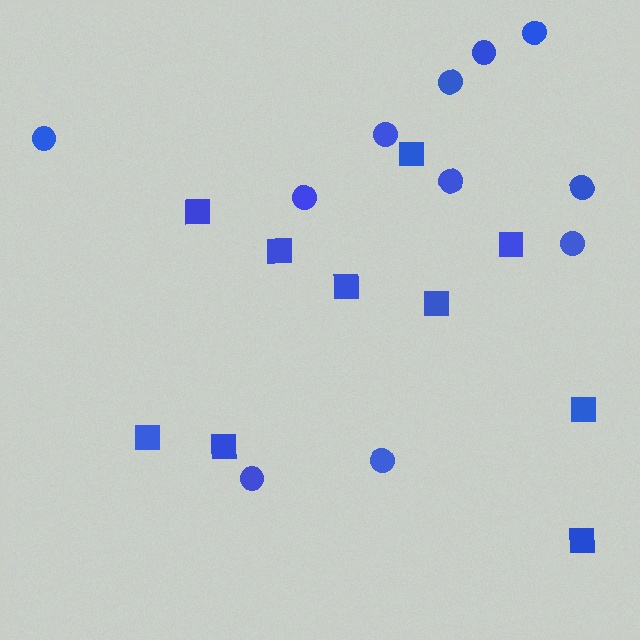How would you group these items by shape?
There are 2 groups: one group of squares (10) and one group of circles (11).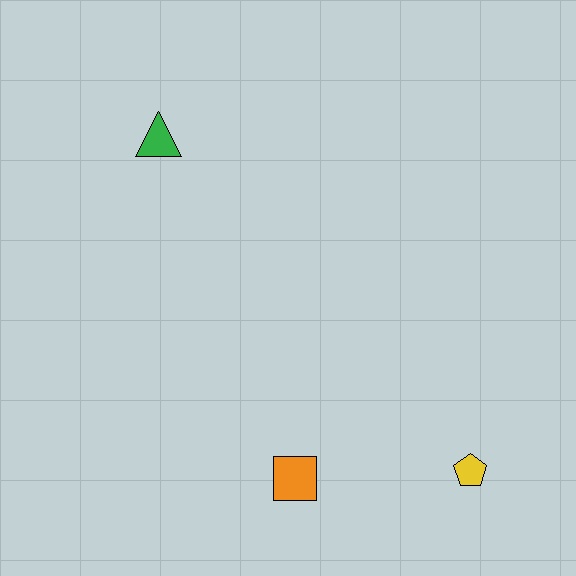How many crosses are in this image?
There are no crosses.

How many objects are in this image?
There are 3 objects.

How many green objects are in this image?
There is 1 green object.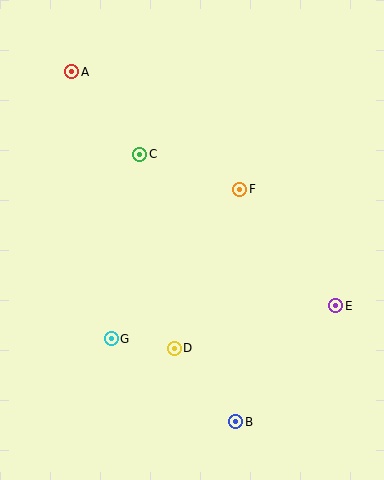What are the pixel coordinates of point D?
Point D is at (174, 348).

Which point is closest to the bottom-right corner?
Point B is closest to the bottom-right corner.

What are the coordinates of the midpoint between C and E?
The midpoint between C and E is at (238, 230).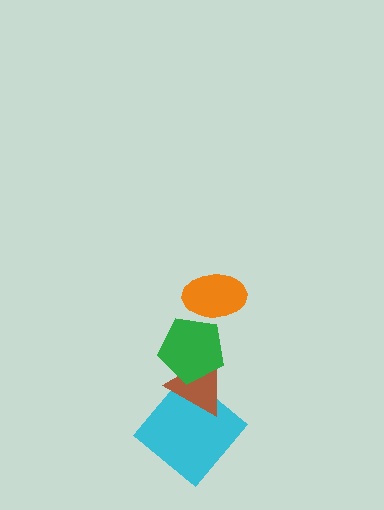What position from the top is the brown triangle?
The brown triangle is 3rd from the top.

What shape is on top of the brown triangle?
The green pentagon is on top of the brown triangle.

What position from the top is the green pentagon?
The green pentagon is 2nd from the top.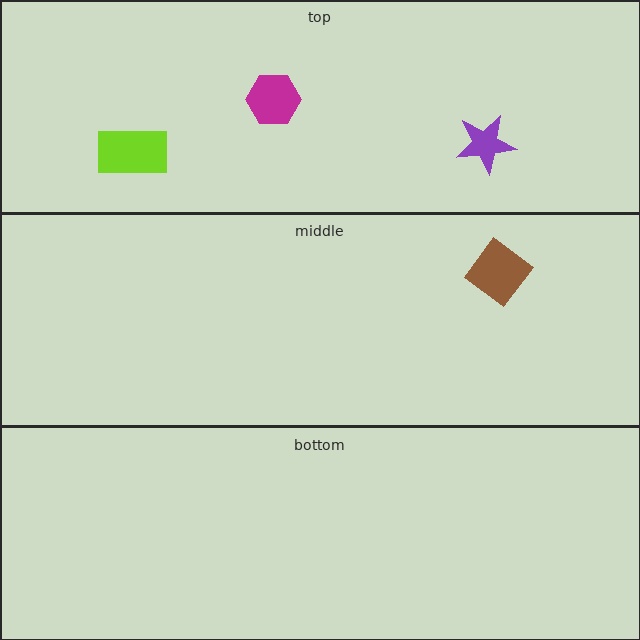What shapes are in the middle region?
The brown diamond.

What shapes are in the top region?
The purple star, the magenta hexagon, the lime rectangle.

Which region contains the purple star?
The top region.